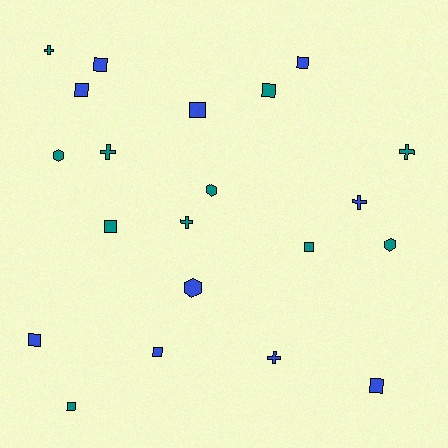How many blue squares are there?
There are 7 blue squares.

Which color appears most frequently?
Teal, with 11 objects.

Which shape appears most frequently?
Square, with 11 objects.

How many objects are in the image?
There are 21 objects.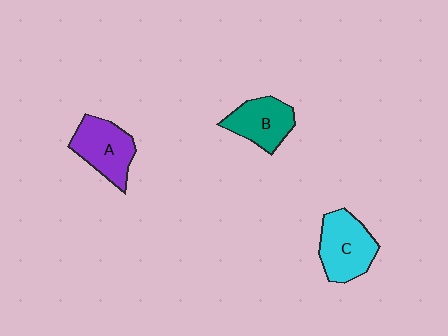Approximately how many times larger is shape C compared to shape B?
Approximately 1.2 times.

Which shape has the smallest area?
Shape B (teal).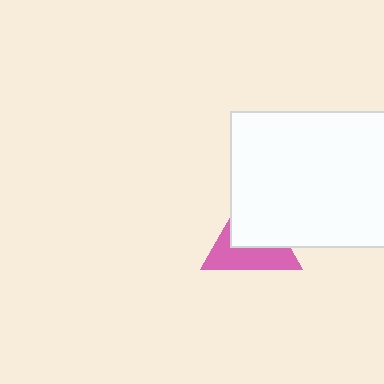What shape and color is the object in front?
The object in front is a white rectangle.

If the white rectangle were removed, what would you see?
You would see the complete pink triangle.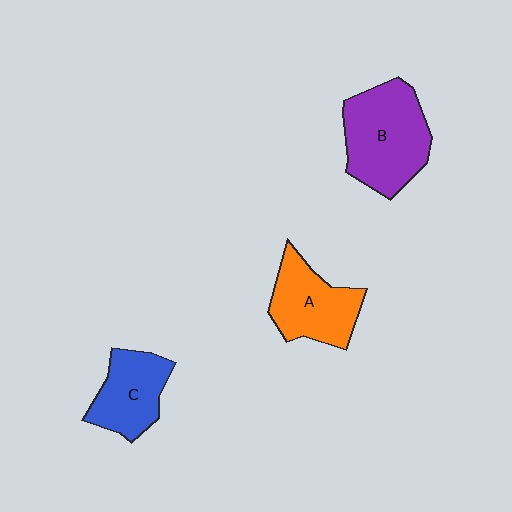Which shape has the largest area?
Shape B (purple).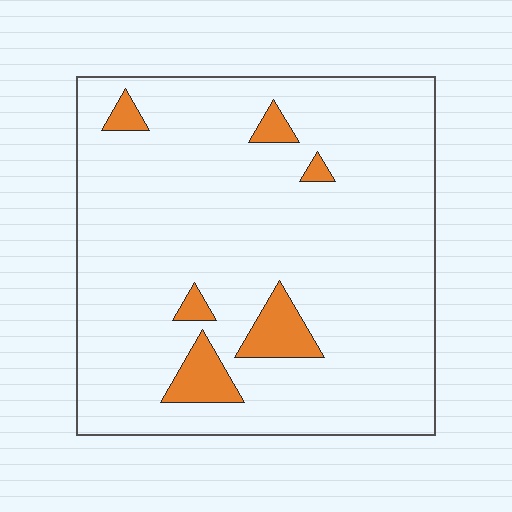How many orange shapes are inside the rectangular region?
6.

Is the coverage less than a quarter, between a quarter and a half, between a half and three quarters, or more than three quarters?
Less than a quarter.